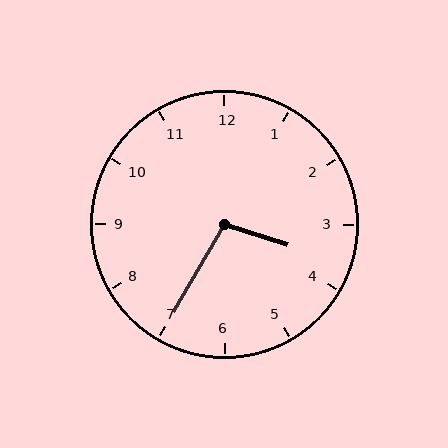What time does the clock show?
3:35.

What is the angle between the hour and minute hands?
Approximately 102 degrees.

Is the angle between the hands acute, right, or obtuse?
It is obtuse.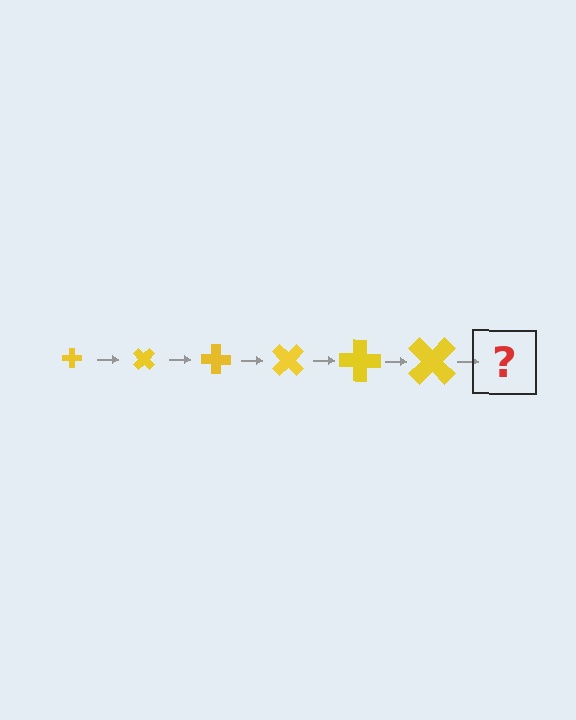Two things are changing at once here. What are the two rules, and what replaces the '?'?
The two rules are that the cross grows larger each step and it rotates 45 degrees each step. The '?' should be a cross, larger than the previous one and rotated 270 degrees from the start.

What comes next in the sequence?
The next element should be a cross, larger than the previous one and rotated 270 degrees from the start.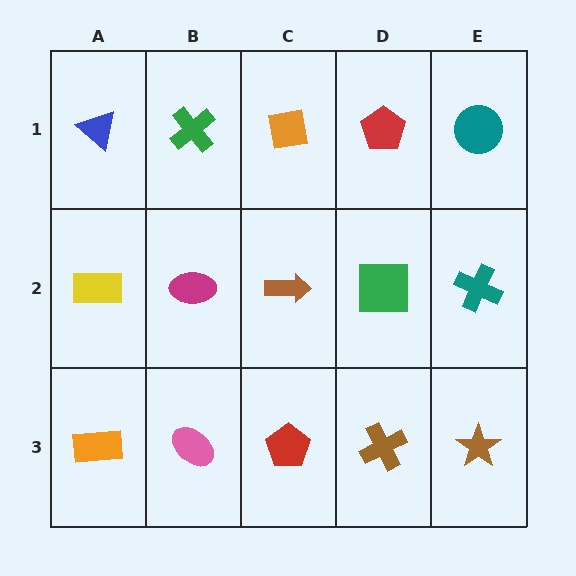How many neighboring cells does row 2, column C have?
4.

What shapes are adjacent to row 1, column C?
A brown arrow (row 2, column C), a green cross (row 1, column B), a red pentagon (row 1, column D).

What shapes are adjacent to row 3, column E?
A teal cross (row 2, column E), a brown cross (row 3, column D).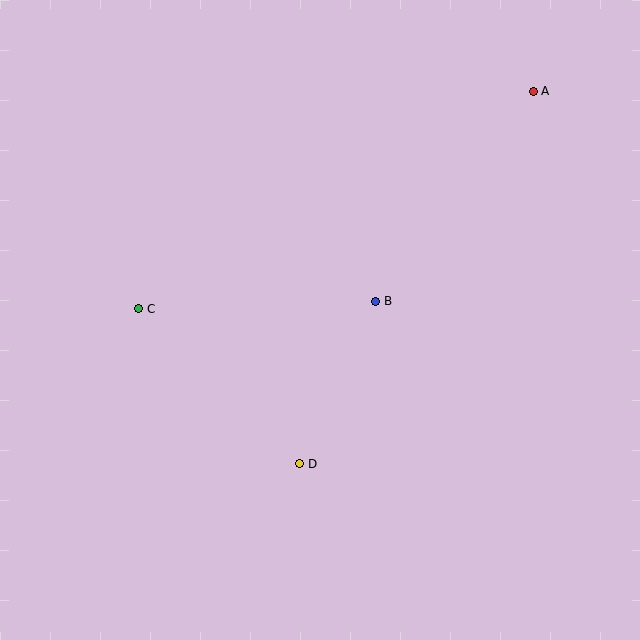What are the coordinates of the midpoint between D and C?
The midpoint between D and C is at (219, 386).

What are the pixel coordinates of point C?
Point C is at (139, 309).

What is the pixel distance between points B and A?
The distance between B and A is 262 pixels.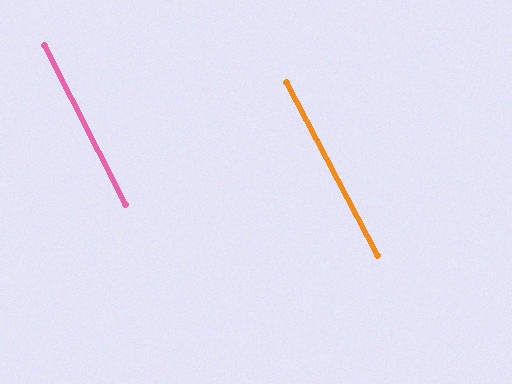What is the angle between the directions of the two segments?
Approximately 1 degree.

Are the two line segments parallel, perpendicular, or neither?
Parallel — their directions differ by only 0.7°.